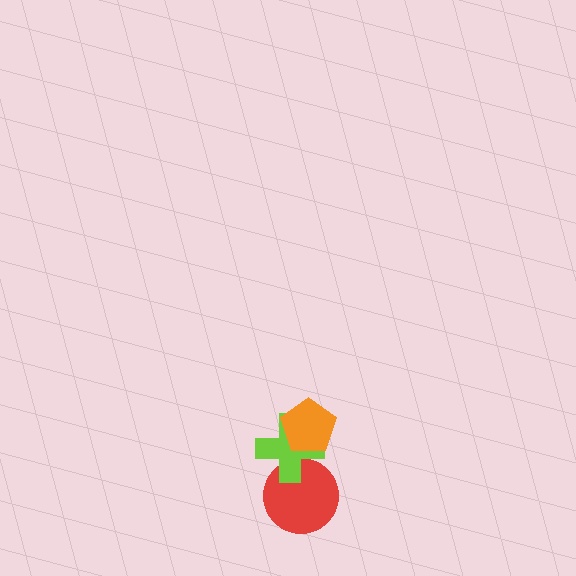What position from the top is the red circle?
The red circle is 3rd from the top.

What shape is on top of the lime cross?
The orange pentagon is on top of the lime cross.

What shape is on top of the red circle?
The lime cross is on top of the red circle.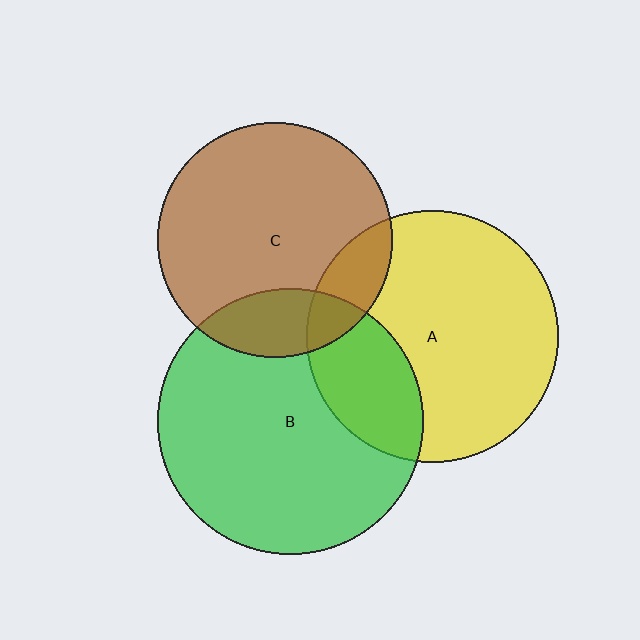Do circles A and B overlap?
Yes.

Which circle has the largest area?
Circle B (green).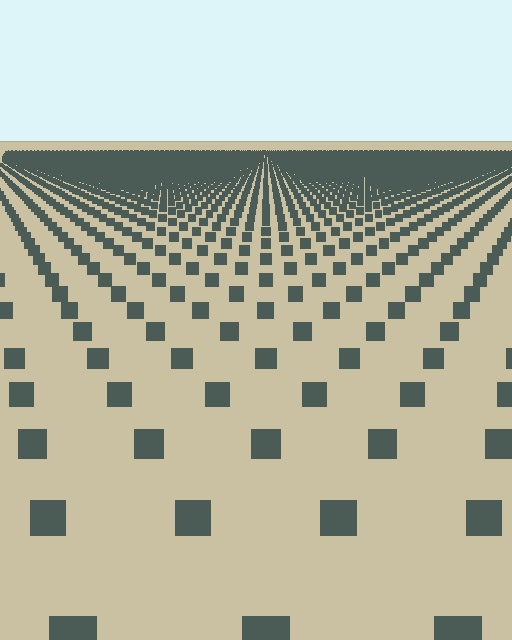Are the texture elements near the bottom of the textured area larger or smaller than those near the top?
Larger. Near the bottom, elements are closer to the viewer and appear at a bigger on-screen size.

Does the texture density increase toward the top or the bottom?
Density increases toward the top.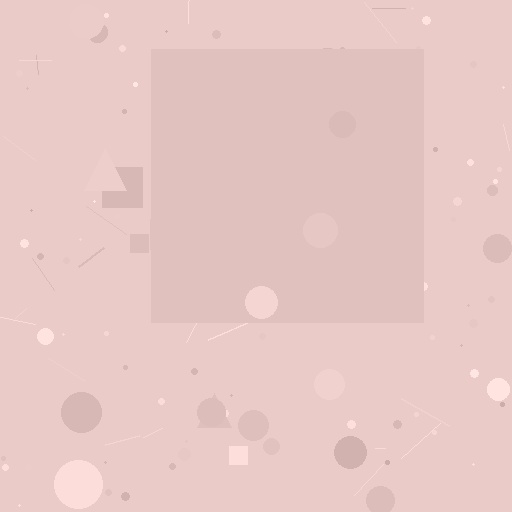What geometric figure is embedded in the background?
A square is embedded in the background.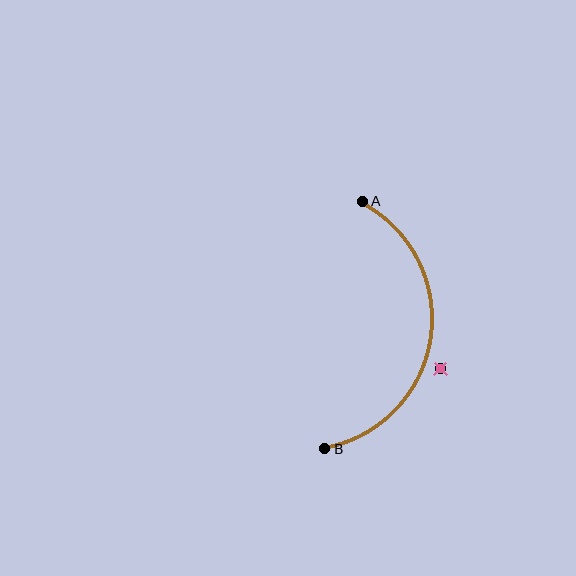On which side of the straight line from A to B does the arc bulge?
The arc bulges to the right of the straight line connecting A and B.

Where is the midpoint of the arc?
The arc midpoint is the point on the curve farthest from the straight line joining A and B. It sits to the right of that line.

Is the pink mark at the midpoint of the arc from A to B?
No — the pink mark does not lie on the arc at all. It sits slightly outside the curve.